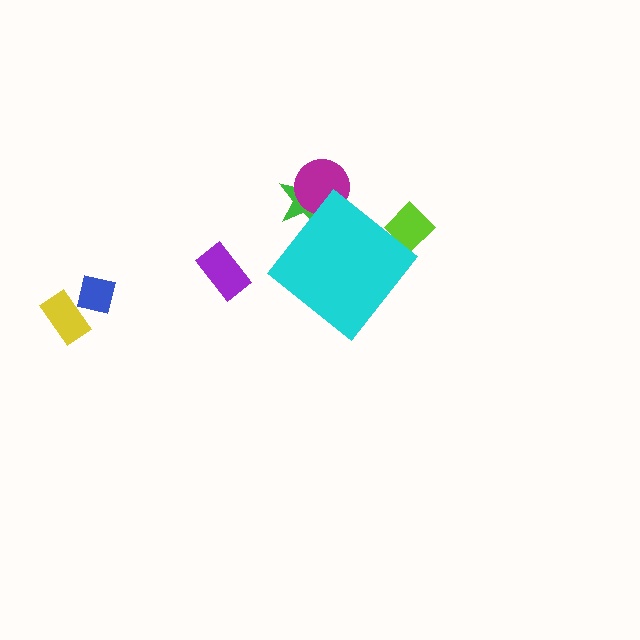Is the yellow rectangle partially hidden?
No, the yellow rectangle is fully visible.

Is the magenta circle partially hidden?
Yes, the magenta circle is partially hidden behind the cyan diamond.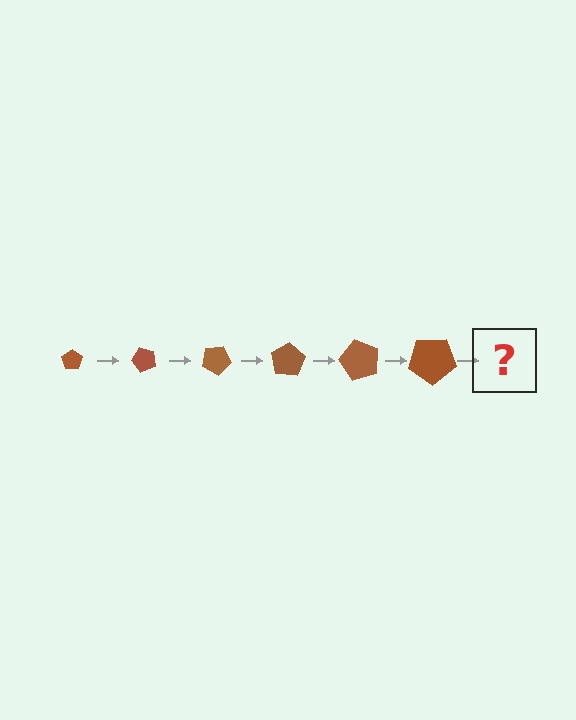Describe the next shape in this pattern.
It should be a pentagon, larger than the previous one and rotated 300 degrees from the start.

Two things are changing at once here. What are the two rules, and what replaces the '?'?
The two rules are that the pentagon grows larger each step and it rotates 50 degrees each step. The '?' should be a pentagon, larger than the previous one and rotated 300 degrees from the start.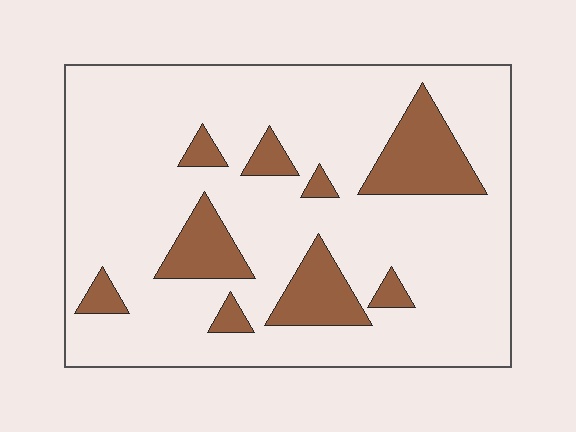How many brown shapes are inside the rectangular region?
9.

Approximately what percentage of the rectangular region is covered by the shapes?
Approximately 20%.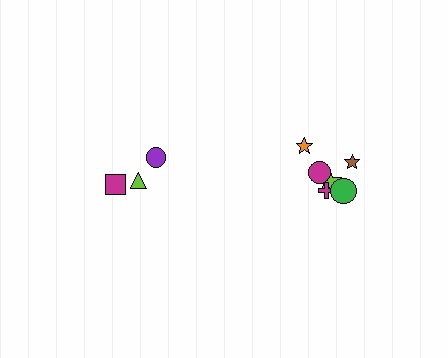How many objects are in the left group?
There are 3 objects.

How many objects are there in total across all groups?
There are 9 objects.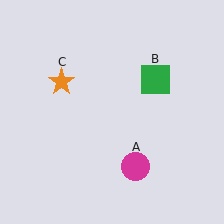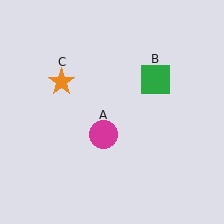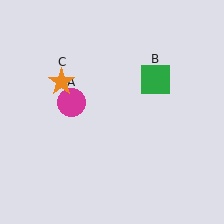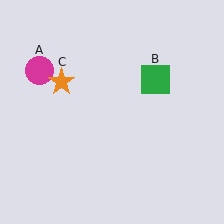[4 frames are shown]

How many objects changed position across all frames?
1 object changed position: magenta circle (object A).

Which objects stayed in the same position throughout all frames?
Green square (object B) and orange star (object C) remained stationary.